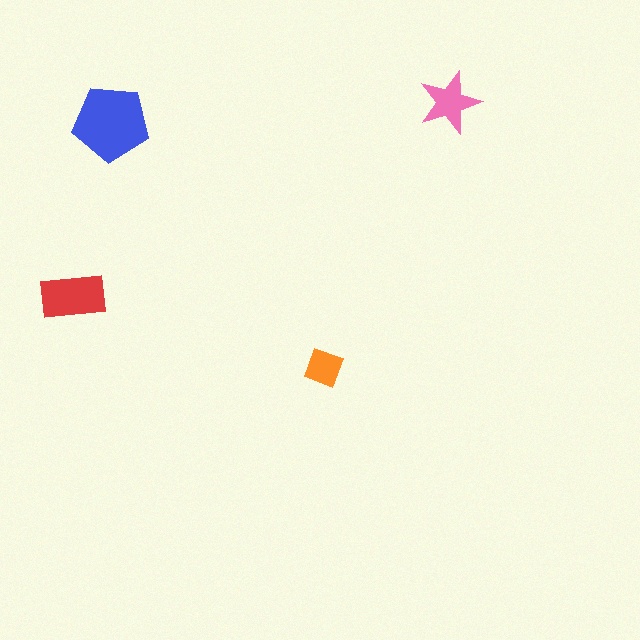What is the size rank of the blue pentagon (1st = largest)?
1st.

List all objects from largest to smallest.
The blue pentagon, the red rectangle, the pink star, the orange square.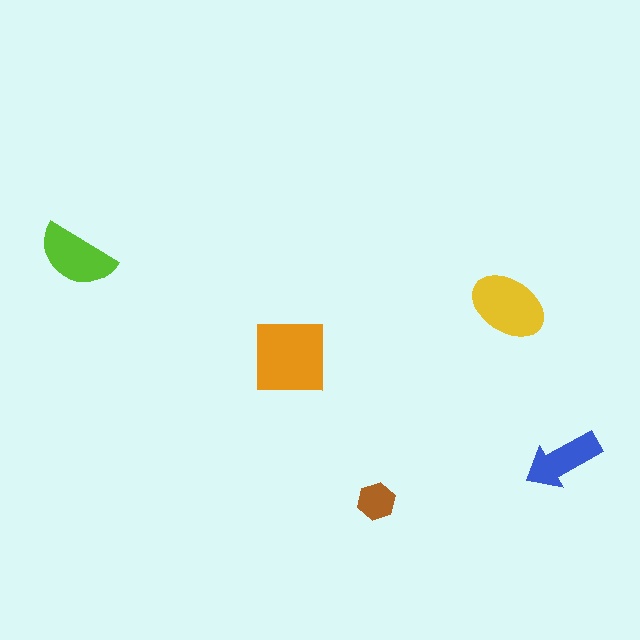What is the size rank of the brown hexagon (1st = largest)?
5th.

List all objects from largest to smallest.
The orange square, the yellow ellipse, the lime semicircle, the blue arrow, the brown hexagon.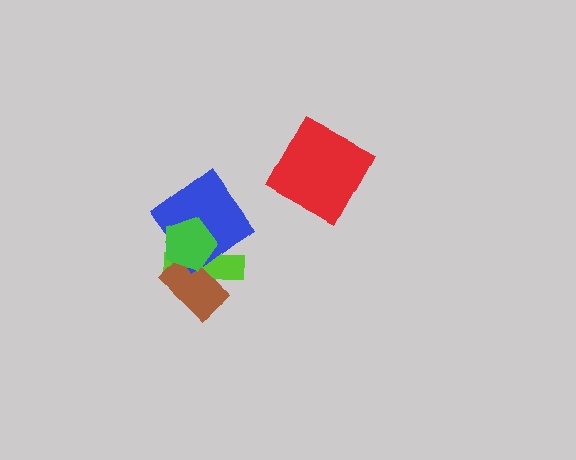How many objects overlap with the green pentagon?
3 objects overlap with the green pentagon.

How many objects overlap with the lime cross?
3 objects overlap with the lime cross.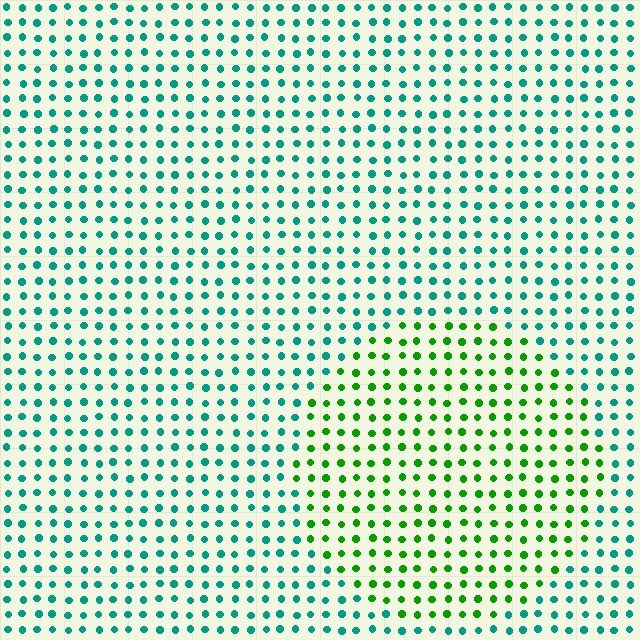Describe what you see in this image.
The image is filled with small teal elements in a uniform arrangement. A circle-shaped region is visible where the elements are tinted to a slightly different hue, forming a subtle color boundary.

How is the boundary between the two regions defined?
The boundary is defined purely by a slight shift in hue (about 53 degrees). Spacing, size, and orientation are identical on both sides.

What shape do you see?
I see a circle.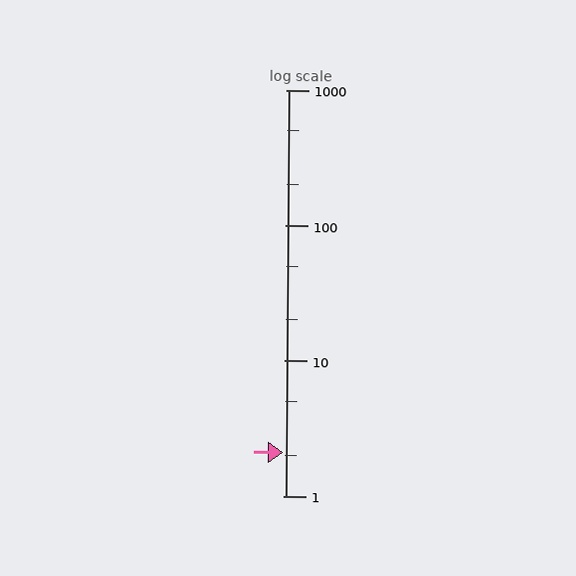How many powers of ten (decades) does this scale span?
The scale spans 3 decades, from 1 to 1000.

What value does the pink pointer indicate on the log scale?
The pointer indicates approximately 2.1.